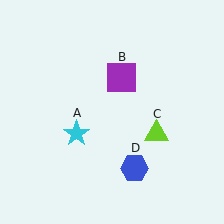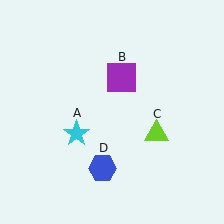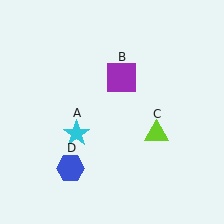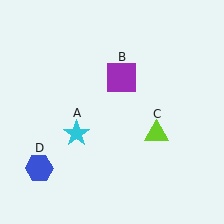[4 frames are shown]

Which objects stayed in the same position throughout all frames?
Cyan star (object A) and purple square (object B) and lime triangle (object C) remained stationary.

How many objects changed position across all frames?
1 object changed position: blue hexagon (object D).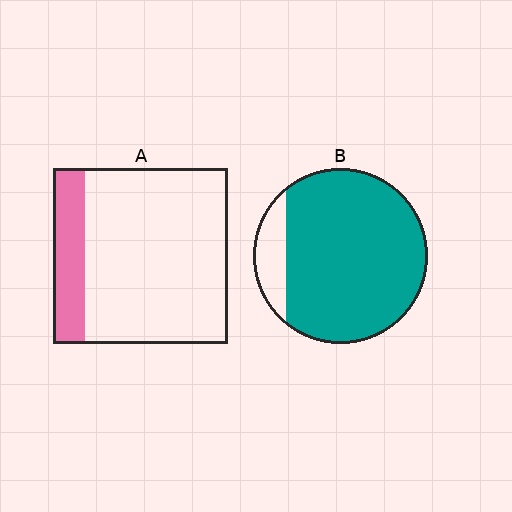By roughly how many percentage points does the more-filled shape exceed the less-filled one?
By roughly 70 percentage points (B over A).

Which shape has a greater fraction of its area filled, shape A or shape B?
Shape B.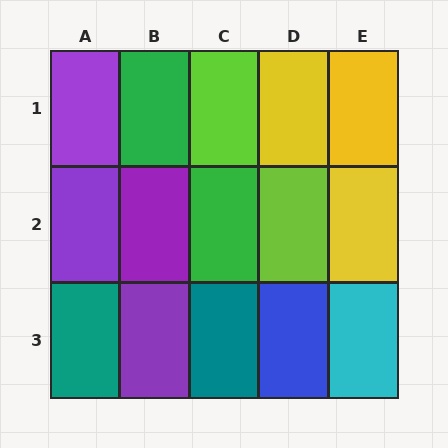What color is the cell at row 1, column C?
Lime.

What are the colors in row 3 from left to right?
Teal, purple, teal, blue, cyan.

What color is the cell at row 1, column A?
Purple.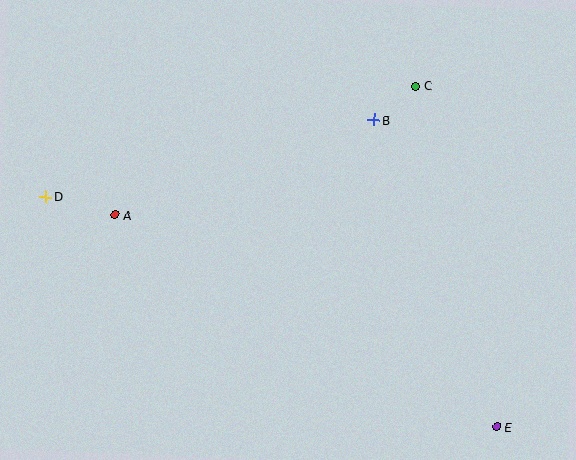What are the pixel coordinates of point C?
Point C is at (415, 86).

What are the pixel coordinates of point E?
Point E is at (497, 427).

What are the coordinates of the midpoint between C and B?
The midpoint between C and B is at (395, 103).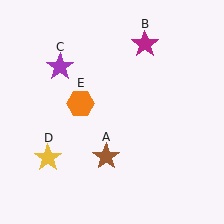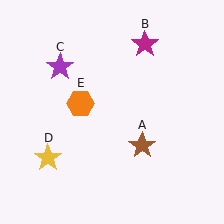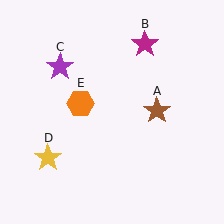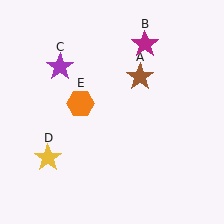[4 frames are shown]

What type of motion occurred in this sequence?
The brown star (object A) rotated counterclockwise around the center of the scene.